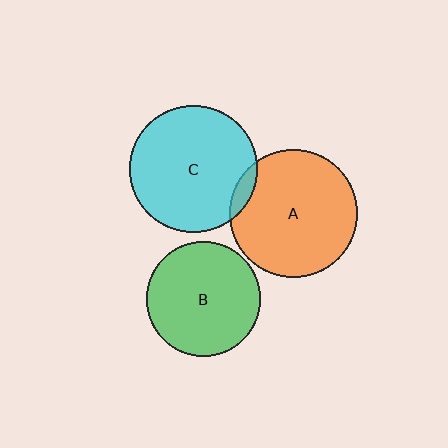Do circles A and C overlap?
Yes.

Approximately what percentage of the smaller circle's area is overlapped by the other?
Approximately 5%.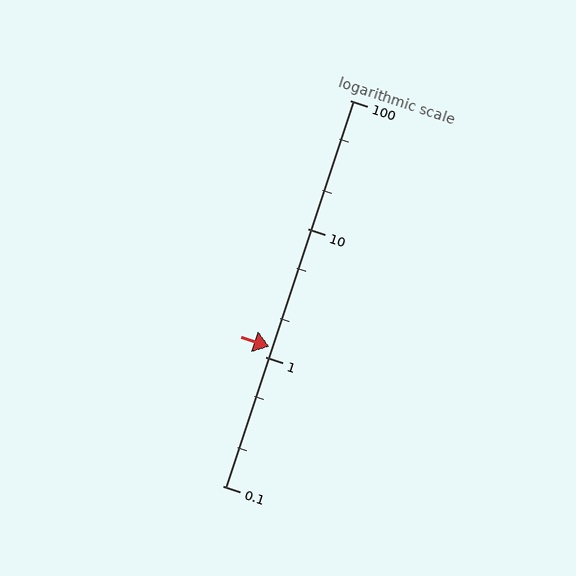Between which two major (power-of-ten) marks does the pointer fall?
The pointer is between 1 and 10.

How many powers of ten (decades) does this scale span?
The scale spans 3 decades, from 0.1 to 100.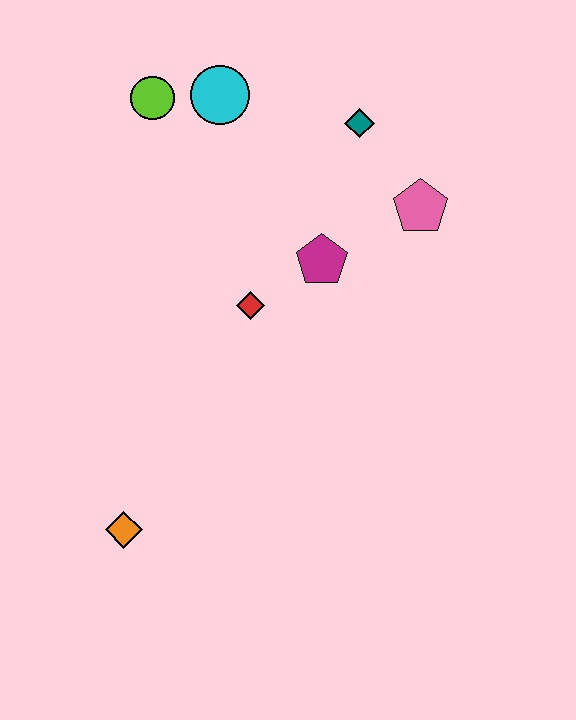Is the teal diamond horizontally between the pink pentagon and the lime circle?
Yes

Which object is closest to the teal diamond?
The pink pentagon is closest to the teal diamond.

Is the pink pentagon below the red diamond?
No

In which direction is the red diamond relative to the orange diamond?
The red diamond is above the orange diamond.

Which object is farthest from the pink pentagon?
The orange diamond is farthest from the pink pentagon.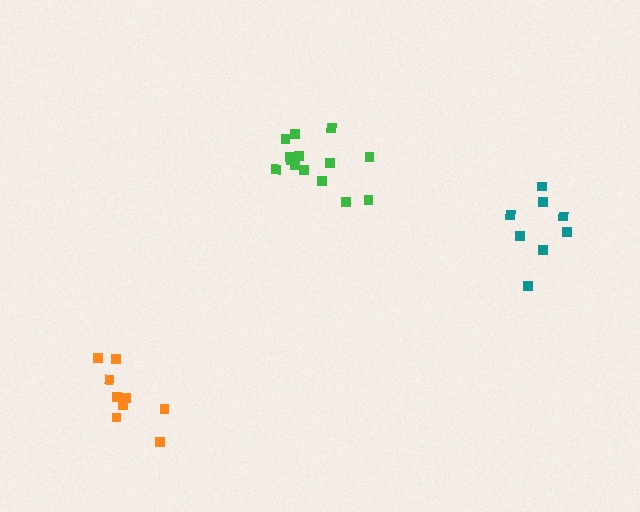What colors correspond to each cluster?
The clusters are colored: green, teal, orange.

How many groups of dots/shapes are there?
There are 3 groups.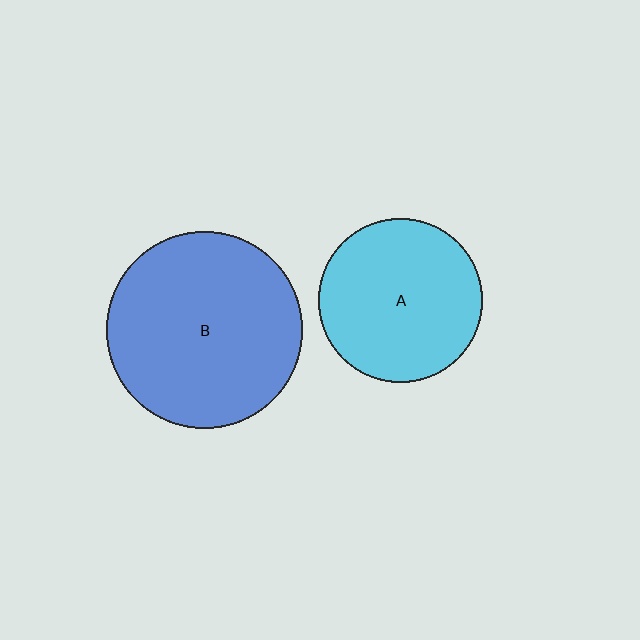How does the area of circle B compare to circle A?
Approximately 1.4 times.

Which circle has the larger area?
Circle B (blue).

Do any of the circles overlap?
No, none of the circles overlap.